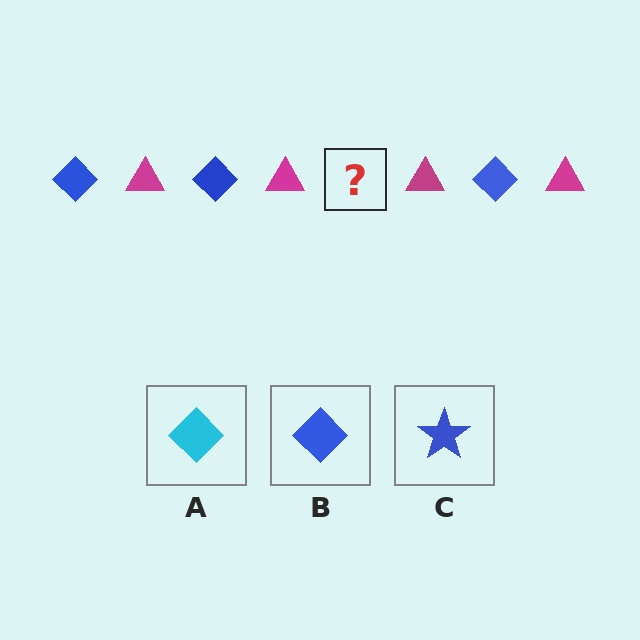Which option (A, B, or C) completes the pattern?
B.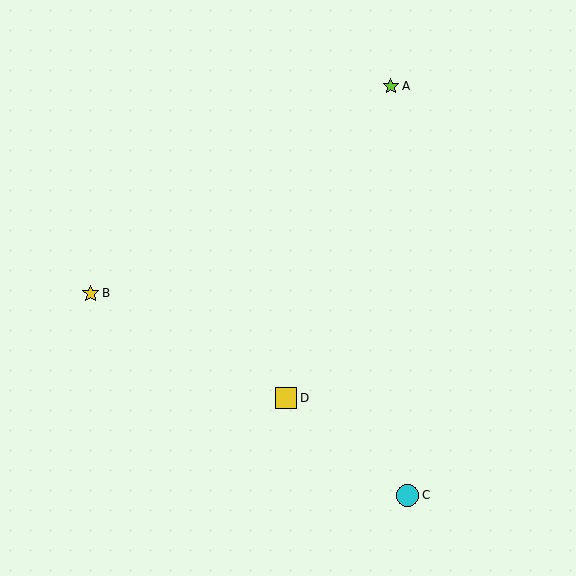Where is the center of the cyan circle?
The center of the cyan circle is at (408, 495).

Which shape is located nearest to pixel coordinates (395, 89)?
The lime star (labeled A) at (391, 86) is nearest to that location.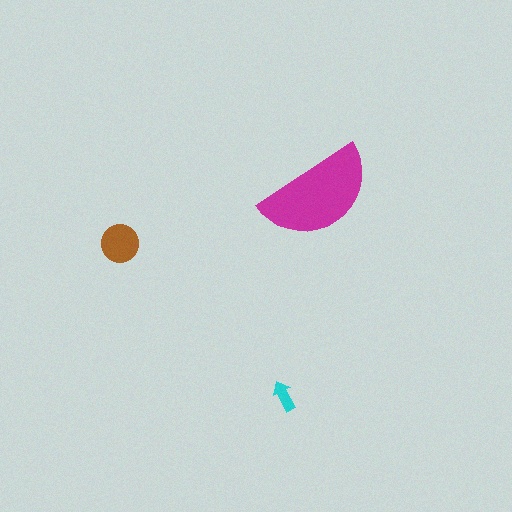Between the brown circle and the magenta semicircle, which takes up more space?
The magenta semicircle.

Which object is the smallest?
The cyan arrow.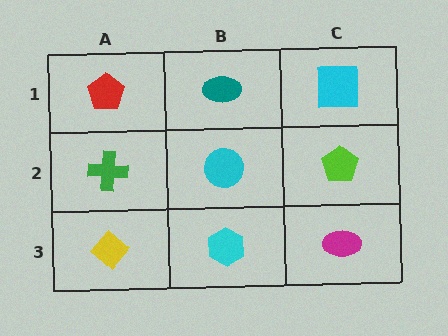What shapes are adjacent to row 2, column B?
A teal ellipse (row 1, column B), a cyan hexagon (row 3, column B), a green cross (row 2, column A), a lime pentagon (row 2, column C).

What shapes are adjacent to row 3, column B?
A cyan circle (row 2, column B), a yellow diamond (row 3, column A), a magenta ellipse (row 3, column C).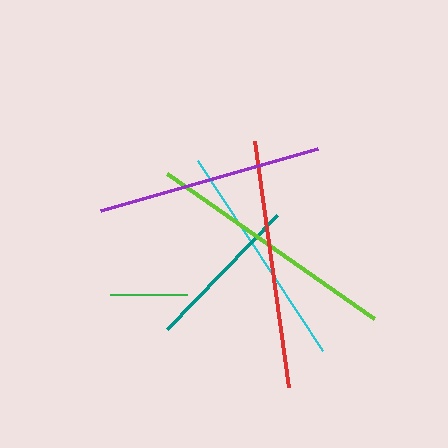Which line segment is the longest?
The lime line is the longest at approximately 253 pixels.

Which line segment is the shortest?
The green line is the shortest at approximately 77 pixels.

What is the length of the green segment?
The green segment is approximately 77 pixels long.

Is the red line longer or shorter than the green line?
The red line is longer than the green line.